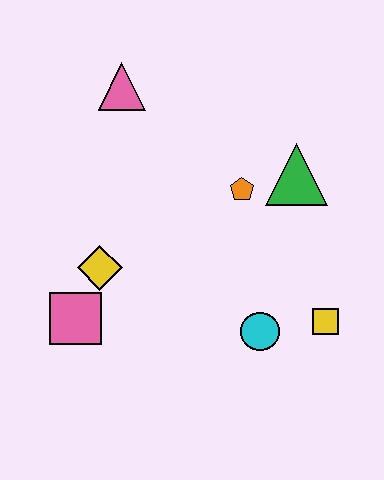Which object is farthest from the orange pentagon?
The pink square is farthest from the orange pentagon.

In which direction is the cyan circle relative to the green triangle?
The cyan circle is below the green triangle.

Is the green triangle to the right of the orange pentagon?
Yes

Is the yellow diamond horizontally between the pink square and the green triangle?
Yes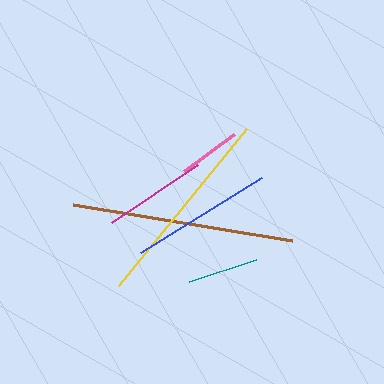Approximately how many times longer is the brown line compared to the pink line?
The brown line is approximately 3.6 times the length of the pink line.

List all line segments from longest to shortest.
From longest to shortest: brown, yellow, blue, magenta, teal, pink.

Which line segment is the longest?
The brown line is the longest at approximately 223 pixels.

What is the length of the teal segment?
The teal segment is approximately 70 pixels long.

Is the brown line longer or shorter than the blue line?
The brown line is longer than the blue line.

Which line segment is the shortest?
The pink line is the shortest at approximately 62 pixels.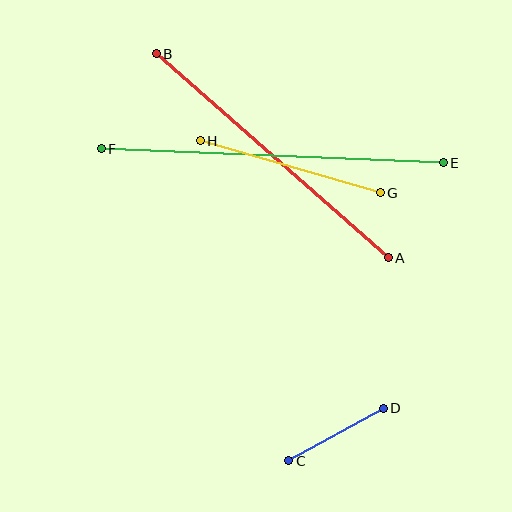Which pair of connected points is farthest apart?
Points E and F are farthest apart.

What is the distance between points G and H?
The distance is approximately 187 pixels.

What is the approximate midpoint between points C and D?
The midpoint is at approximately (336, 434) pixels.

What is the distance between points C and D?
The distance is approximately 108 pixels.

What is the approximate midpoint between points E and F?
The midpoint is at approximately (272, 156) pixels.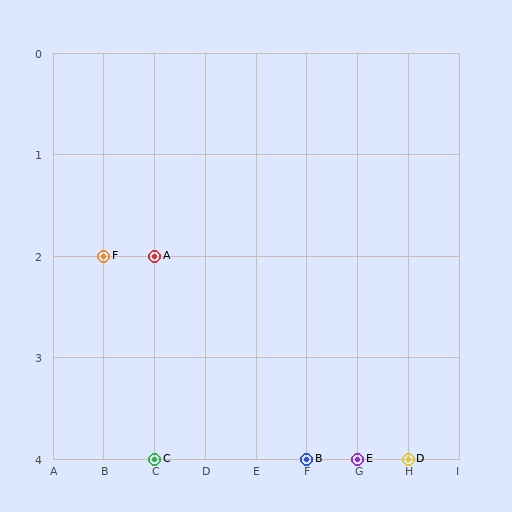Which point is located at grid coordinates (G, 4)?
Point E is at (G, 4).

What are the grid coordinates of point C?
Point C is at grid coordinates (C, 4).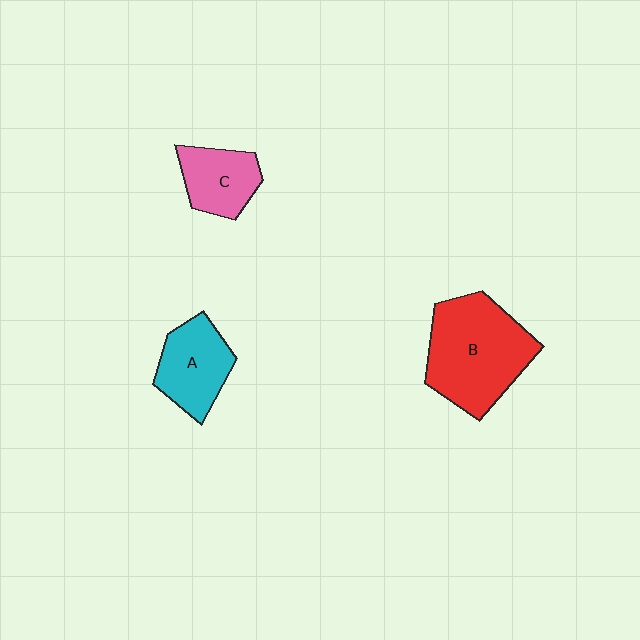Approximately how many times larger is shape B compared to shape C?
Approximately 2.1 times.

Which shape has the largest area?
Shape B (red).